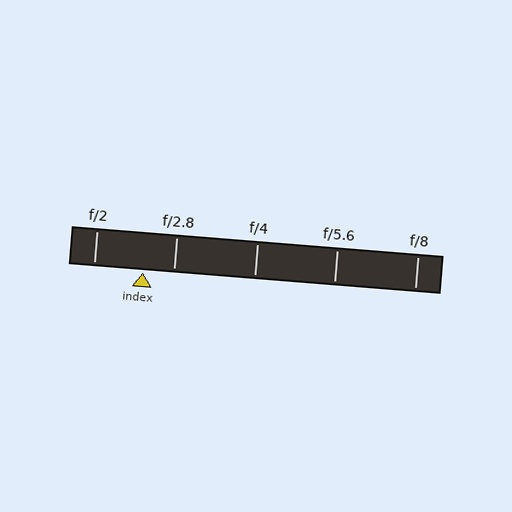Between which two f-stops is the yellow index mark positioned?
The index mark is between f/2 and f/2.8.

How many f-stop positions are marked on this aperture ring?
There are 5 f-stop positions marked.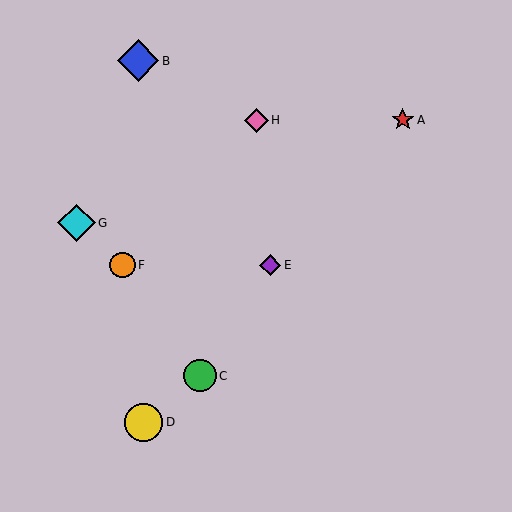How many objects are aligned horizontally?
2 objects (E, F) are aligned horizontally.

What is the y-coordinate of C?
Object C is at y≈376.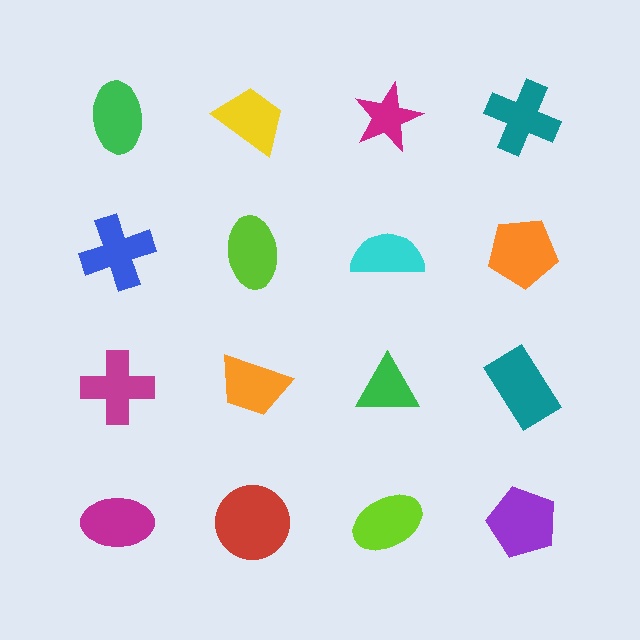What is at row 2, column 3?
A cyan semicircle.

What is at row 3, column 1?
A magenta cross.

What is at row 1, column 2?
A yellow trapezoid.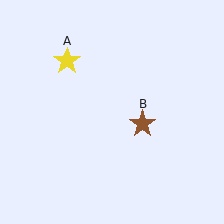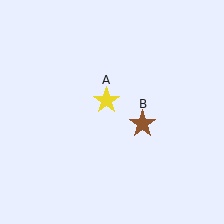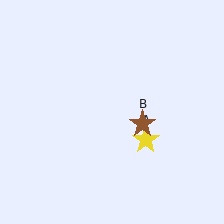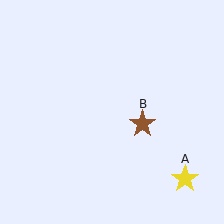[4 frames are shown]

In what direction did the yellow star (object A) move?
The yellow star (object A) moved down and to the right.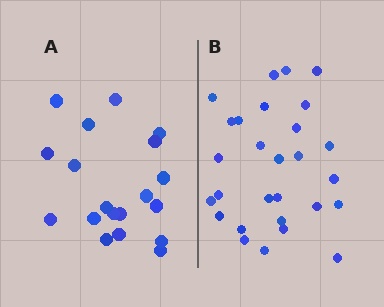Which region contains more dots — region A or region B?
Region B (the right region) has more dots.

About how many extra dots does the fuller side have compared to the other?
Region B has roughly 8 or so more dots than region A.